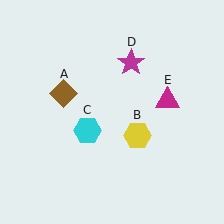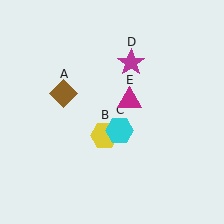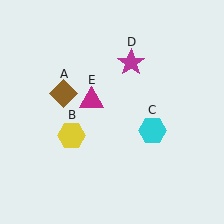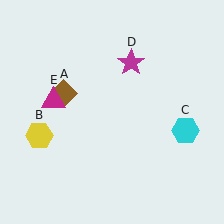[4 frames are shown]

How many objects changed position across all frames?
3 objects changed position: yellow hexagon (object B), cyan hexagon (object C), magenta triangle (object E).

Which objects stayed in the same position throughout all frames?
Brown diamond (object A) and magenta star (object D) remained stationary.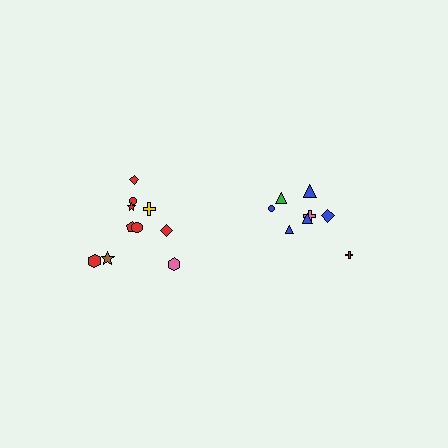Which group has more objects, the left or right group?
The left group.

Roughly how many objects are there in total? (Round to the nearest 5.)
Roughly 20 objects in total.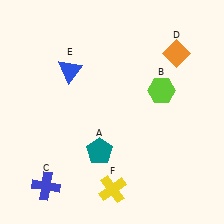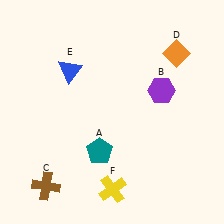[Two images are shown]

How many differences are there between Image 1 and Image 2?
There are 2 differences between the two images.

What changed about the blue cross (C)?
In Image 1, C is blue. In Image 2, it changed to brown.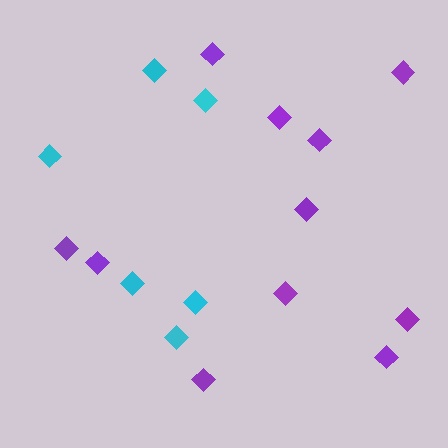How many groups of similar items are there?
There are 2 groups: one group of purple diamonds (11) and one group of cyan diamonds (6).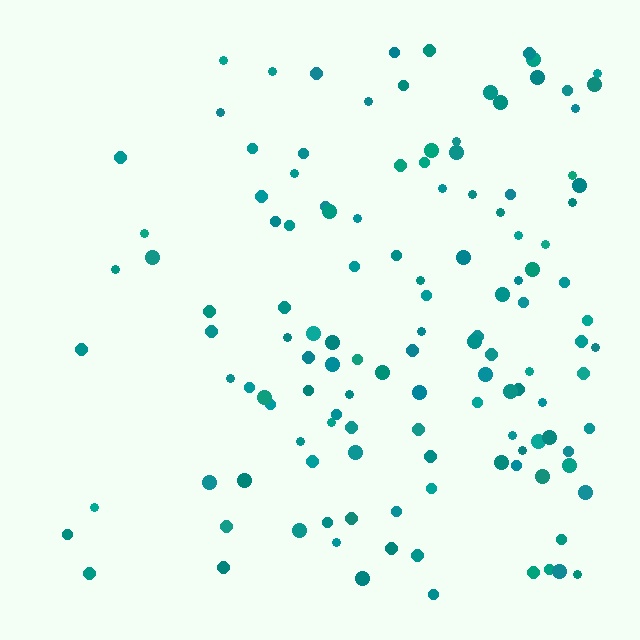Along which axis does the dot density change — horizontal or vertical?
Horizontal.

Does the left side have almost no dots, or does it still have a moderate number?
Still a moderate number, just noticeably fewer than the right.